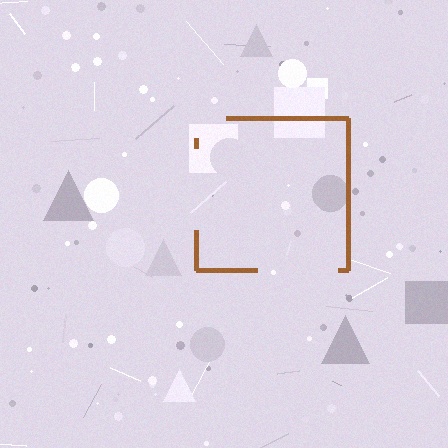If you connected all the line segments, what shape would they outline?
They would outline a square.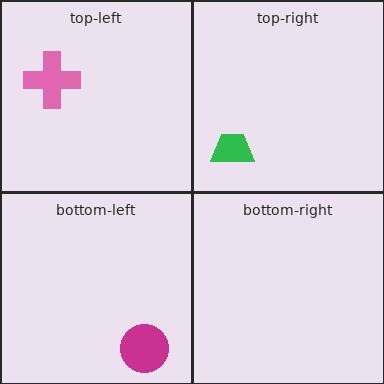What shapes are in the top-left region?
The pink cross.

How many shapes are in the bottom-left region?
1.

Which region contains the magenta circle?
The bottom-left region.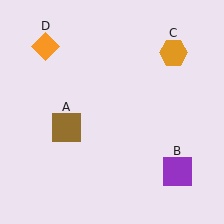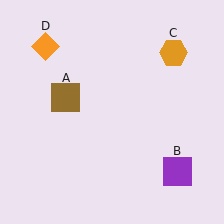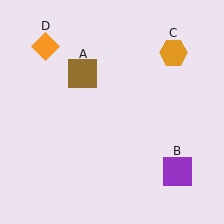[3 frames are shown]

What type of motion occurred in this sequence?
The brown square (object A) rotated clockwise around the center of the scene.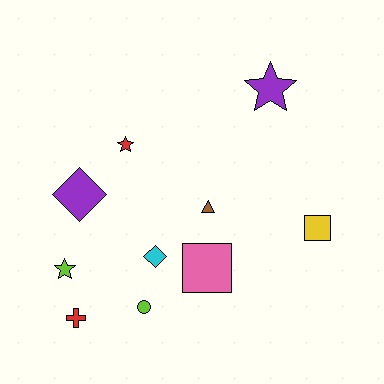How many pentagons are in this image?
There are no pentagons.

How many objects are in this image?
There are 10 objects.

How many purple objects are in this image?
There are 2 purple objects.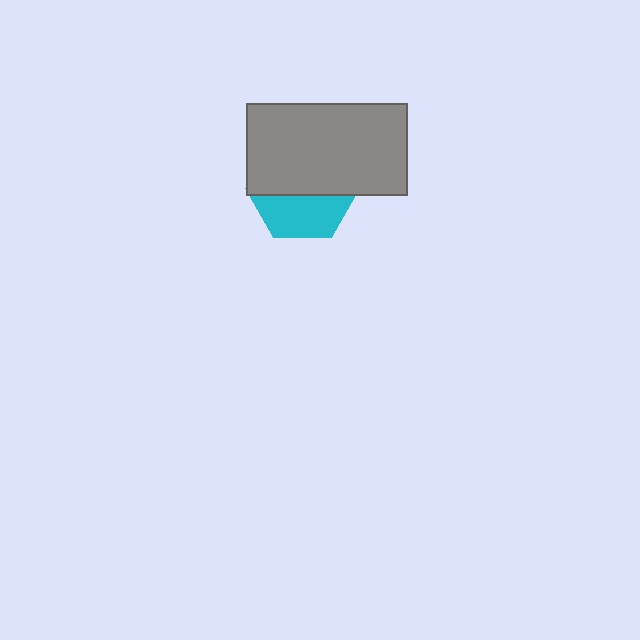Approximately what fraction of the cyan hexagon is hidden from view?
Roughly 60% of the cyan hexagon is hidden behind the gray rectangle.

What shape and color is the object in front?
The object in front is a gray rectangle.